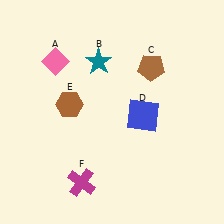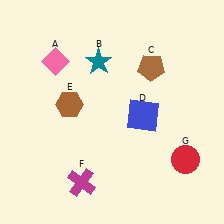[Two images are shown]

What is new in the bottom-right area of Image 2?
A red circle (G) was added in the bottom-right area of Image 2.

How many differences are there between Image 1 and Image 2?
There is 1 difference between the two images.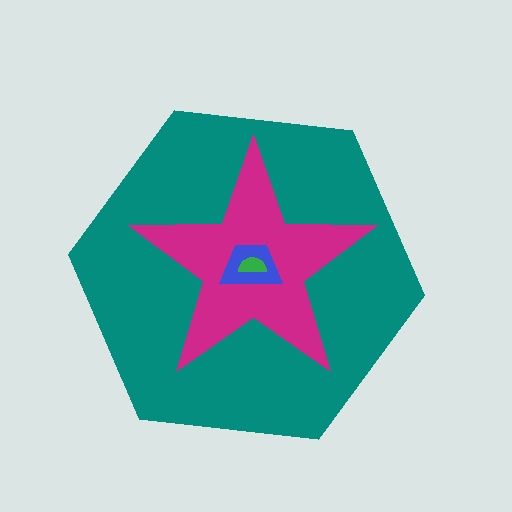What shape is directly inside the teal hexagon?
The magenta star.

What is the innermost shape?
The green semicircle.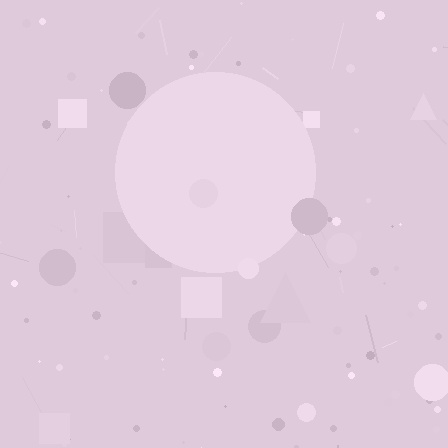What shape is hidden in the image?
A circle is hidden in the image.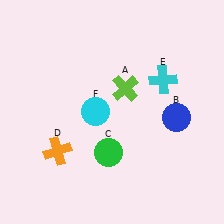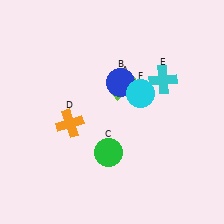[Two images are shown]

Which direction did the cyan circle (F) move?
The cyan circle (F) moved right.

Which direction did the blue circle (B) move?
The blue circle (B) moved left.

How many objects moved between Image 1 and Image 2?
3 objects moved between the two images.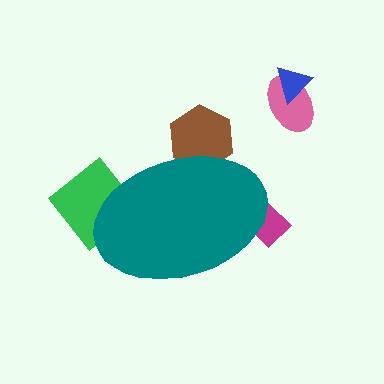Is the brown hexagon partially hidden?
Yes, the brown hexagon is partially hidden behind the teal ellipse.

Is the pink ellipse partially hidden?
No, the pink ellipse is fully visible.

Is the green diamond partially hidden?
Yes, the green diamond is partially hidden behind the teal ellipse.